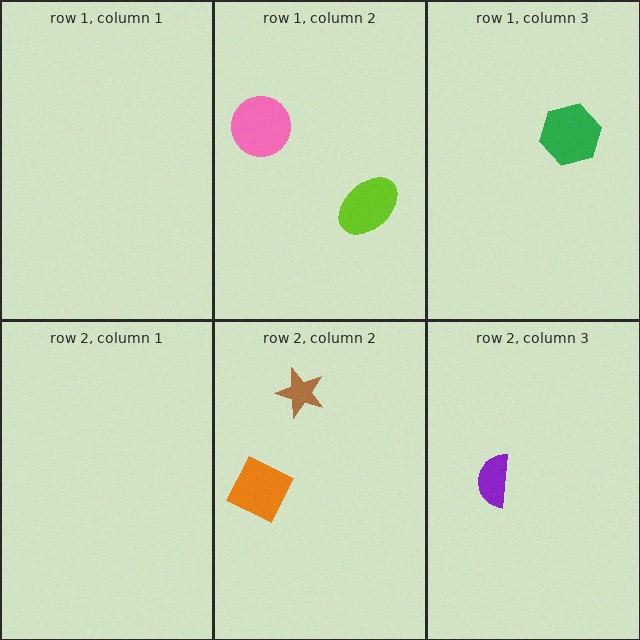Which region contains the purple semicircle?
The row 2, column 3 region.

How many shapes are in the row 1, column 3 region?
1.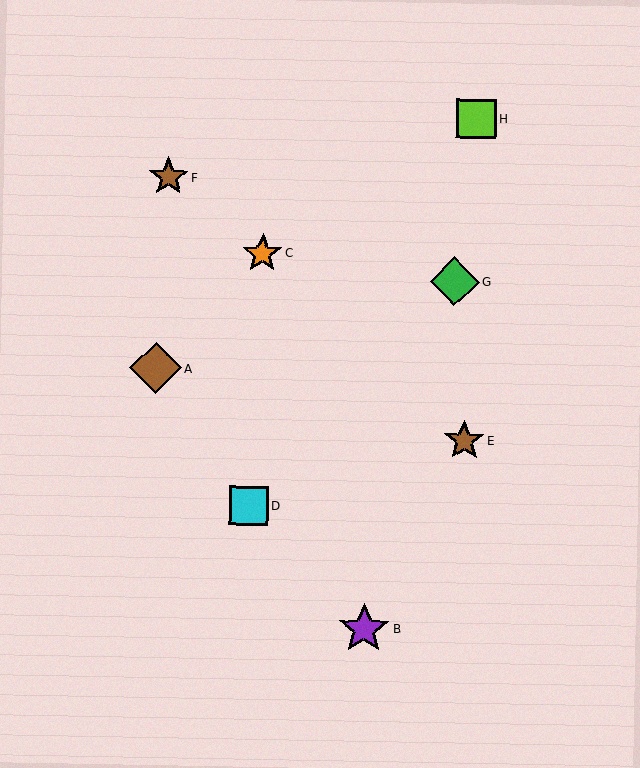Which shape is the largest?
The purple star (labeled B) is the largest.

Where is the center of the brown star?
The center of the brown star is at (168, 177).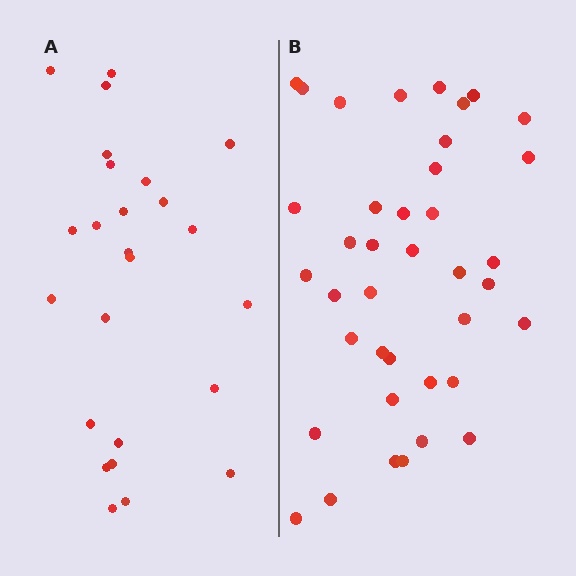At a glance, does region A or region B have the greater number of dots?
Region B (the right region) has more dots.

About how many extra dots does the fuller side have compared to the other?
Region B has approximately 15 more dots than region A.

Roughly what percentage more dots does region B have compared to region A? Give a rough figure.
About 55% more.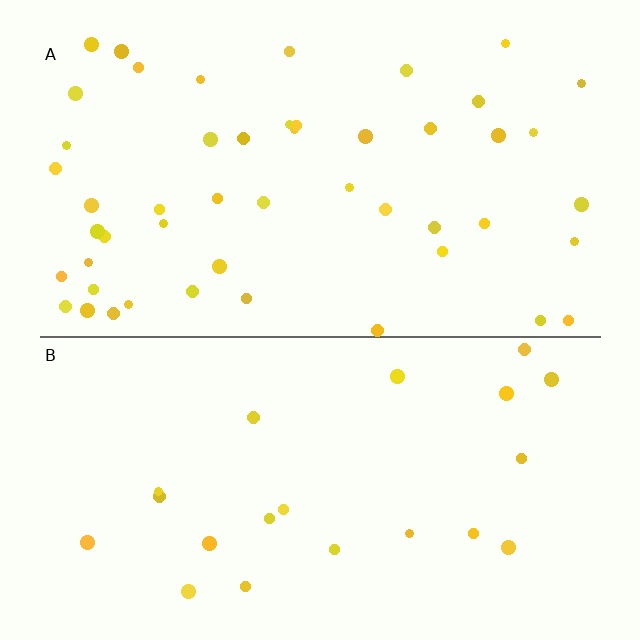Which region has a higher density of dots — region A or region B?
A (the top).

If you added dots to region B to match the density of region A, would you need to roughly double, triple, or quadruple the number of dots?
Approximately double.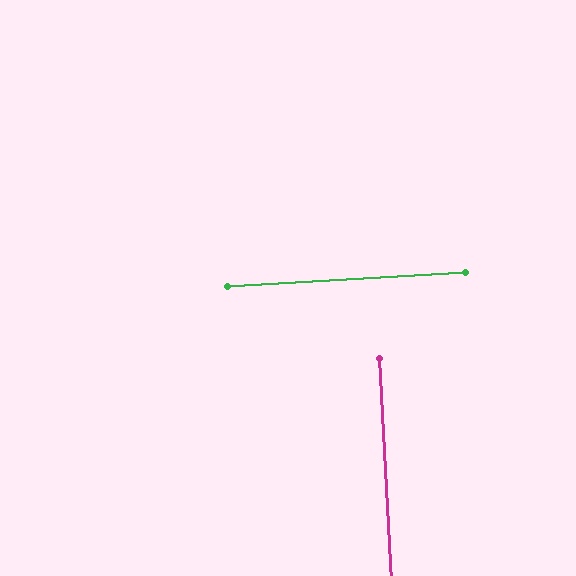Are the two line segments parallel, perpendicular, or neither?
Perpendicular — they meet at approximately 90°.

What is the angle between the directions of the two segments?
Approximately 90 degrees.